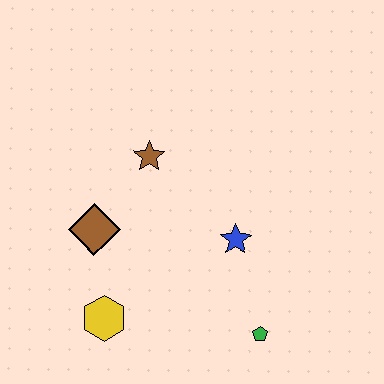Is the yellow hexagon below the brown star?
Yes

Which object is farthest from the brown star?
The green pentagon is farthest from the brown star.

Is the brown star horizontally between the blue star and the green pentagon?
No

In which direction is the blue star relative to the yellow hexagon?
The blue star is to the right of the yellow hexagon.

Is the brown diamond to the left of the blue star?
Yes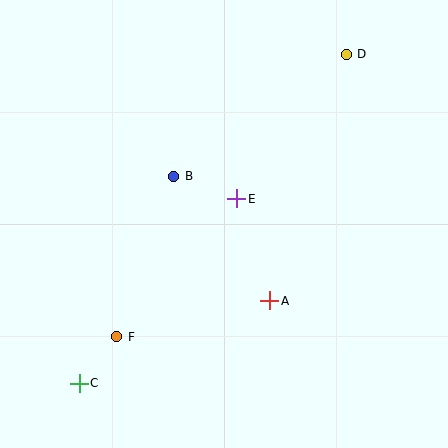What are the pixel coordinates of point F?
Point F is at (117, 337).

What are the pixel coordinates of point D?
Point D is at (346, 54).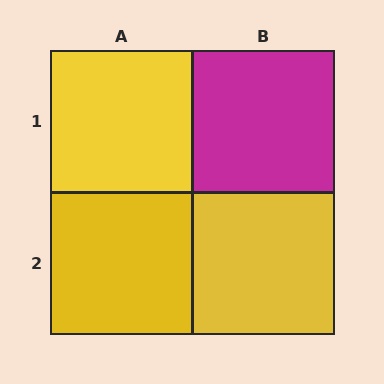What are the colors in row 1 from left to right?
Yellow, magenta.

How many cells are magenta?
1 cell is magenta.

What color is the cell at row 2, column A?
Yellow.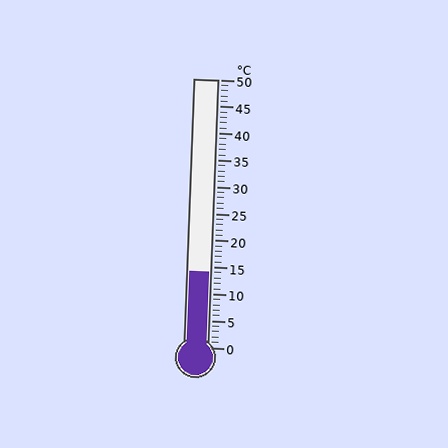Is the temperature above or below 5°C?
The temperature is above 5°C.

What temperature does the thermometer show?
The thermometer shows approximately 14°C.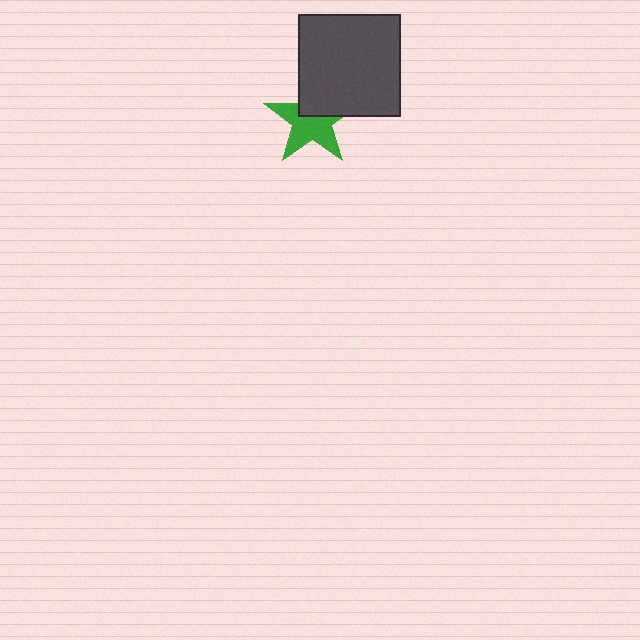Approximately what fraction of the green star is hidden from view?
Roughly 39% of the green star is hidden behind the dark gray square.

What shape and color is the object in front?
The object in front is a dark gray square.